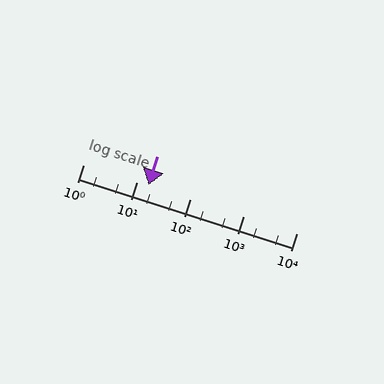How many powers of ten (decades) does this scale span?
The scale spans 4 decades, from 1 to 10000.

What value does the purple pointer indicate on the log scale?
The pointer indicates approximately 17.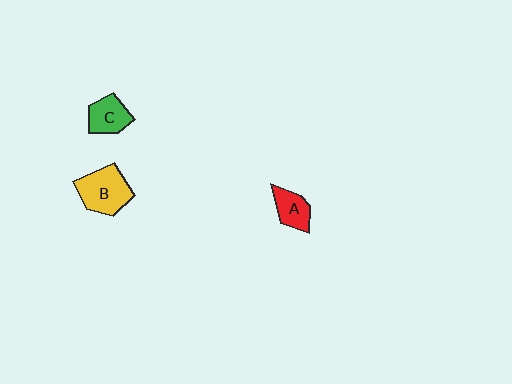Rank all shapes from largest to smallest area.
From largest to smallest: B (yellow), C (green), A (red).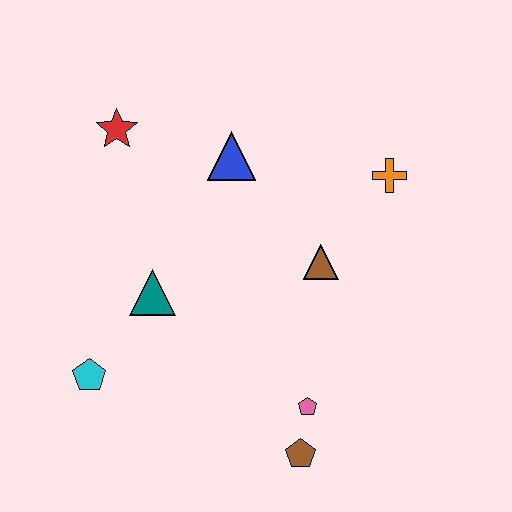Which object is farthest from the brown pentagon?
The red star is farthest from the brown pentagon.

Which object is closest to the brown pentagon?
The pink pentagon is closest to the brown pentagon.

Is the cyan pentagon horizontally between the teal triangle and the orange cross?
No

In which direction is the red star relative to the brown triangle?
The red star is to the left of the brown triangle.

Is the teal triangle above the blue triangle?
No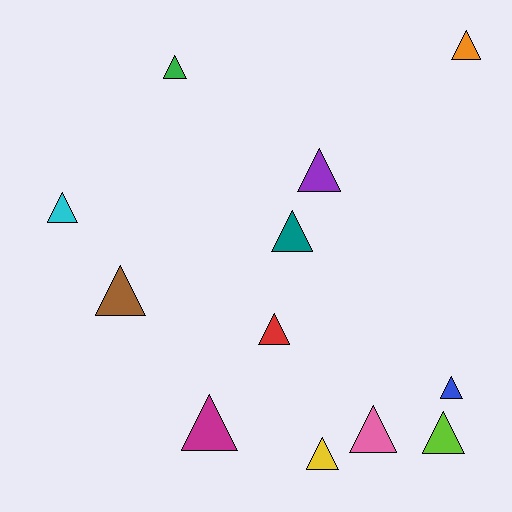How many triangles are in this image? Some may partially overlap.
There are 12 triangles.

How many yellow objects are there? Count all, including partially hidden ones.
There is 1 yellow object.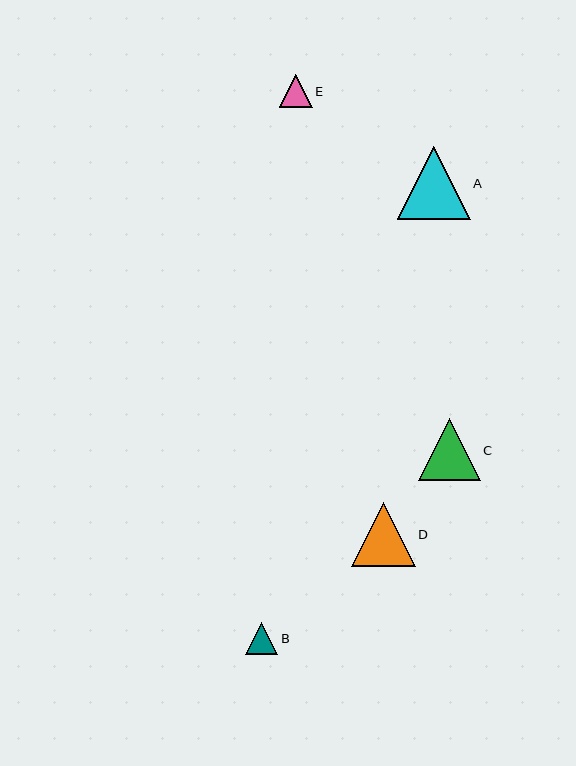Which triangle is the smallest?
Triangle B is the smallest with a size of approximately 32 pixels.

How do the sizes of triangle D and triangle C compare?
Triangle D and triangle C are approximately the same size.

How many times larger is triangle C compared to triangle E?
Triangle C is approximately 1.9 times the size of triangle E.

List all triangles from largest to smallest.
From largest to smallest: A, D, C, E, B.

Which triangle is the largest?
Triangle A is the largest with a size of approximately 73 pixels.